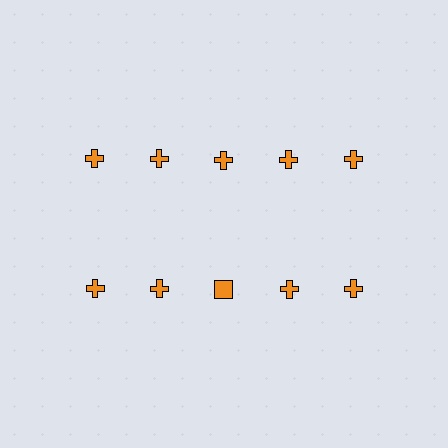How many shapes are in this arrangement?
There are 10 shapes arranged in a grid pattern.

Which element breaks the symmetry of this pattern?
The orange square in the second row, center column breaks the symmetry. All other shapes are orange crosses.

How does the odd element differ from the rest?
It has a different shape: square instead of cross.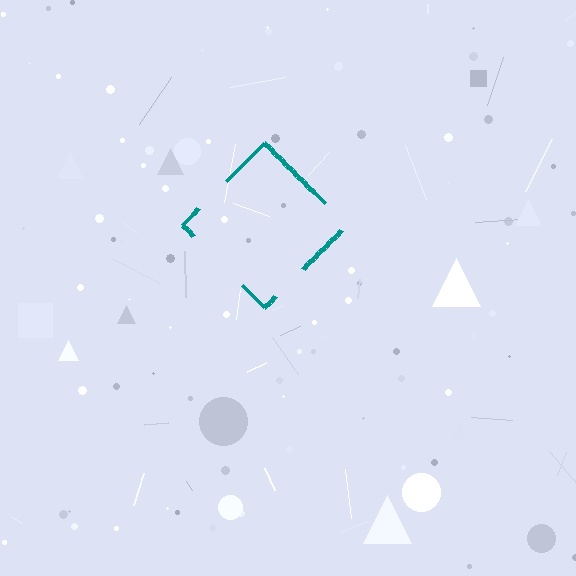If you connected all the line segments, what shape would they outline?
They would outline a diamond.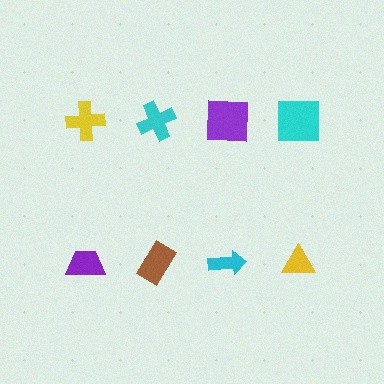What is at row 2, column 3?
A cyan arrow.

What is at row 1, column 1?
A yellow cross.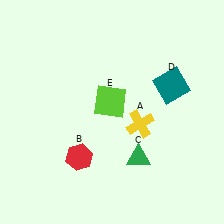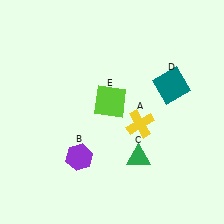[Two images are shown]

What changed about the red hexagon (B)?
In Image 1, B is red. In Image 2, it changed to purple.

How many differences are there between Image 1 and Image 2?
There is 1 difference between the two images.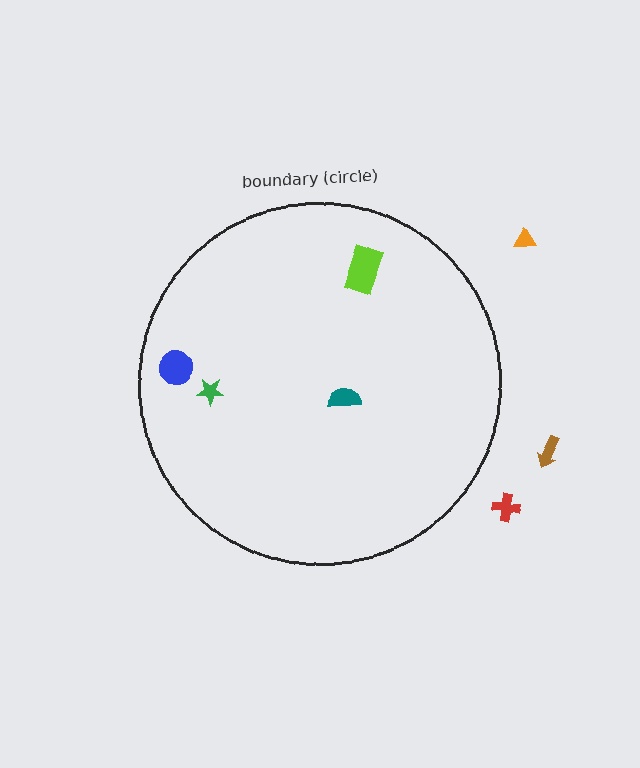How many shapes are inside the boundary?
4 inside, 3 outside.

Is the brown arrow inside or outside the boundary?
Outside.